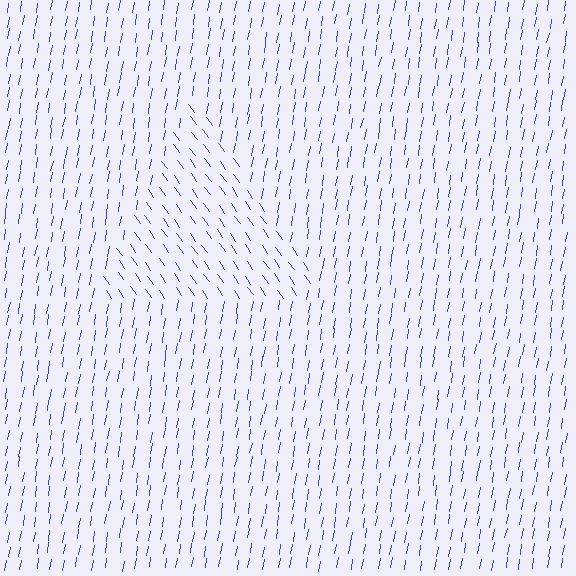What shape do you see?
I see a triangle.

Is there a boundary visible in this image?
Yes, there is a texture boundary formed by a change in line orientation.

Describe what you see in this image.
The image is filled with small blue line segments. A triangle region in the image has lines oriented differently from the surrounding lines, creating a visible texture boundary.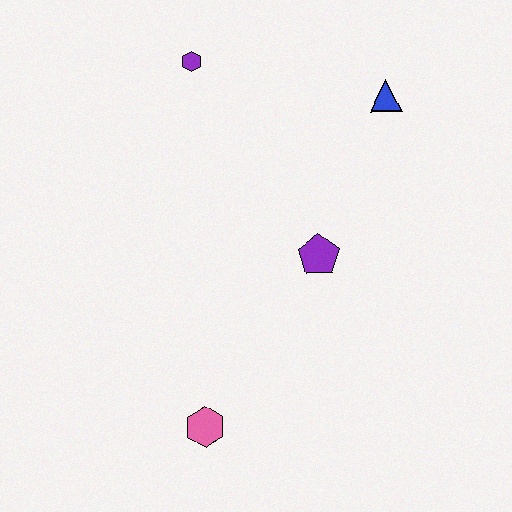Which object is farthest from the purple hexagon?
The pink hexagon is farthest from the purple hexagon.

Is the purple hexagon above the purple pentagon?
Yes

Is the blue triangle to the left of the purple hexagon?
No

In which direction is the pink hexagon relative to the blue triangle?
The pink hexagon is below the blue triangle.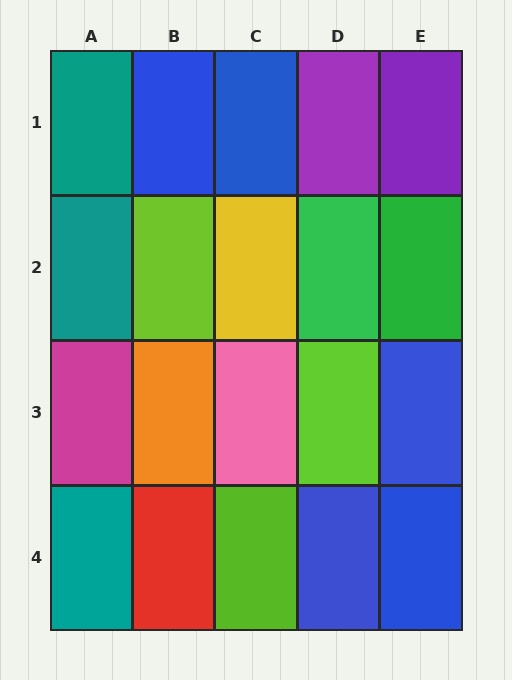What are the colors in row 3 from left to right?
Magenta, orange, pink, lime, blue.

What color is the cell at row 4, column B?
Red.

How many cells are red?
1 cell is red.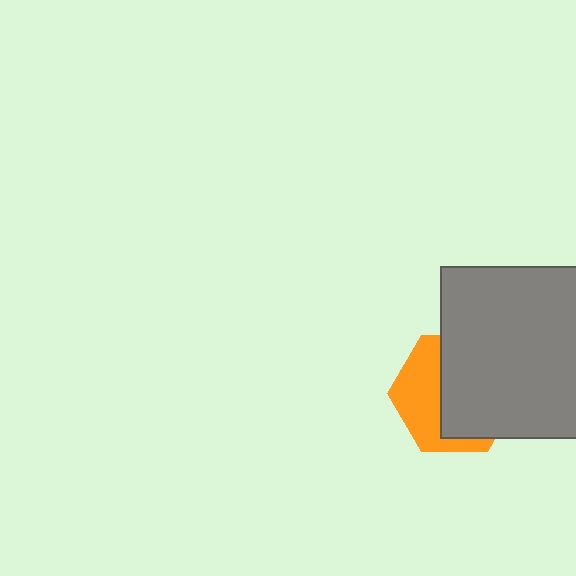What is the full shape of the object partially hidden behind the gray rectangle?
The partially hidden object is an orange hexagon.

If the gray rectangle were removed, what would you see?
You would see the complete orange hexagon.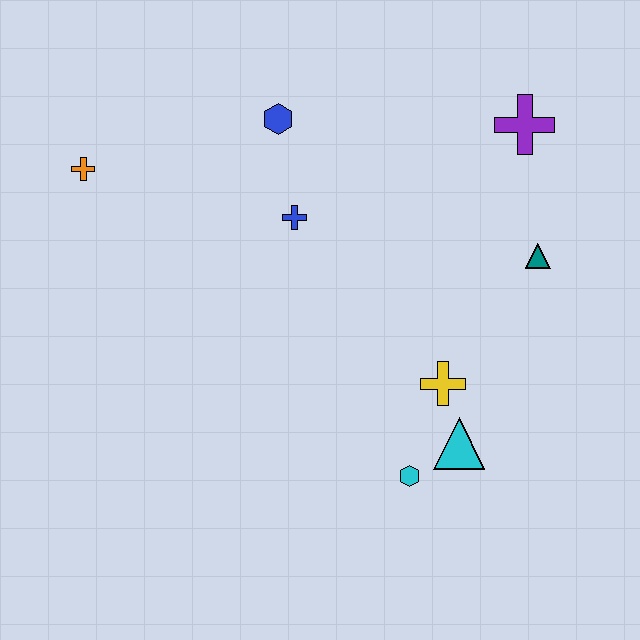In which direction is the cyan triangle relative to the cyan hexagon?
The cyan triangle is to the right of the cyan hexagon.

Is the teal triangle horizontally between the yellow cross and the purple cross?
No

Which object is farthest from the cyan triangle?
The orange cross is farthest from the cyan triangle.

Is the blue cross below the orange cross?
Yes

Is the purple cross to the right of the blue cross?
Yes